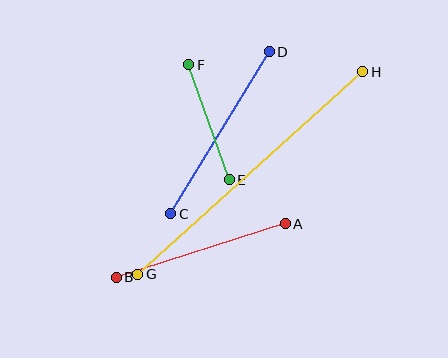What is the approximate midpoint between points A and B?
The midpoint is at approximately (201, 251) pixels.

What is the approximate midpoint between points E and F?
The midpoint is at approximately (209, 122) pixels.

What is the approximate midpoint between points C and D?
The midpoint is at approximately (220, 133) pixels.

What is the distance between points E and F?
The distance is approximately 122 pixels.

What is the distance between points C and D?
The distance is approximately 189 pixels.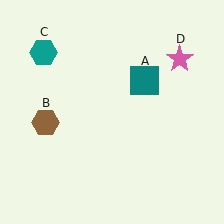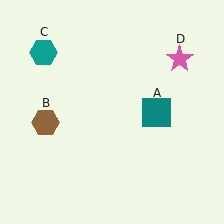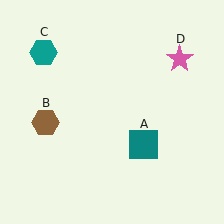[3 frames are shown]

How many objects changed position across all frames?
1 object changed position: teal square (object A).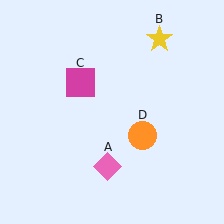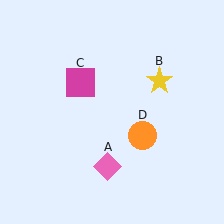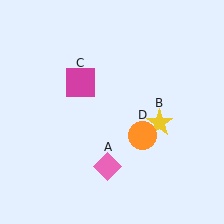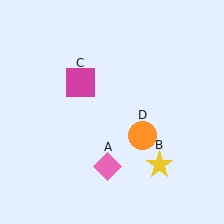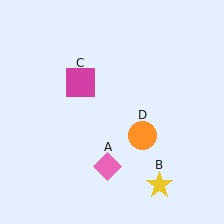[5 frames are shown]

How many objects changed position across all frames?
1 object changed position: yellow star (object B).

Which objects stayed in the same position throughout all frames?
Pink diamond (object A) and magenta square (object C) and orange circle (object D) remained stationary.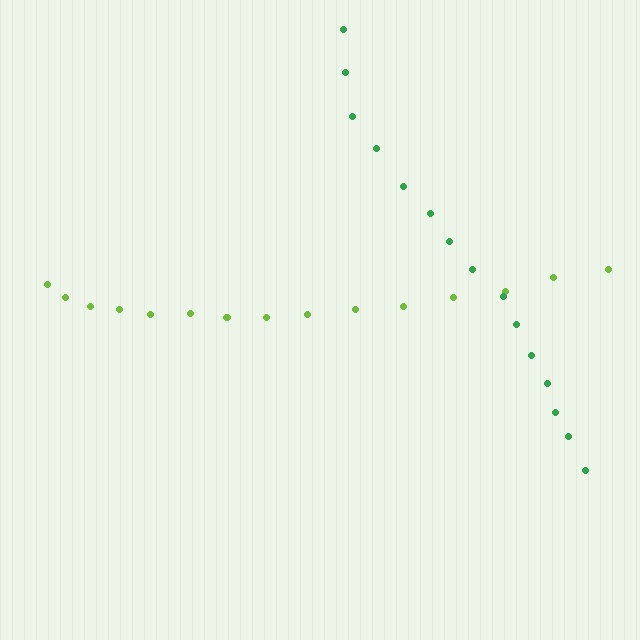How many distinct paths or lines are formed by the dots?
There are 2 distinct paths.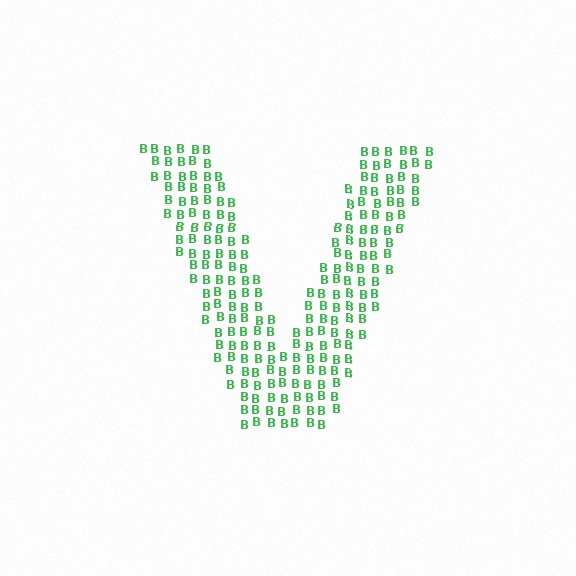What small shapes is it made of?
It is made of small letter B's.